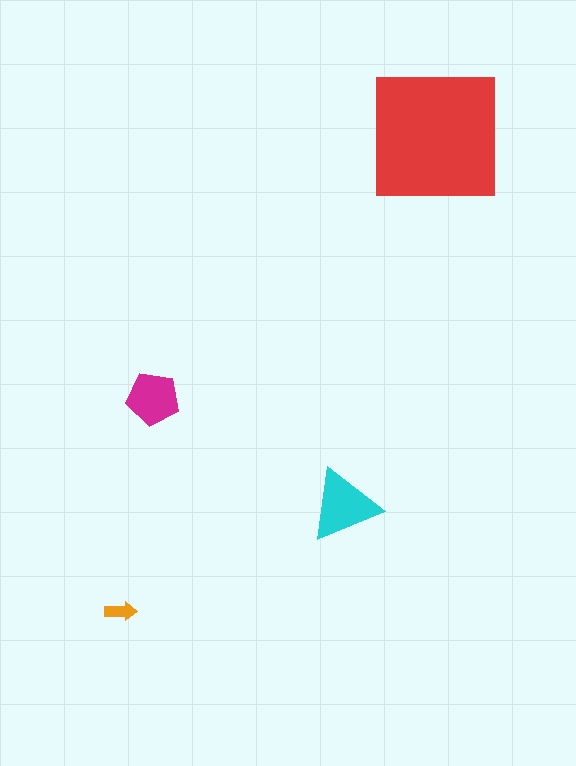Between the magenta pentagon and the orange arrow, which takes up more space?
The magenta pentagon.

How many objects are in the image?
There are 4 objects in the image.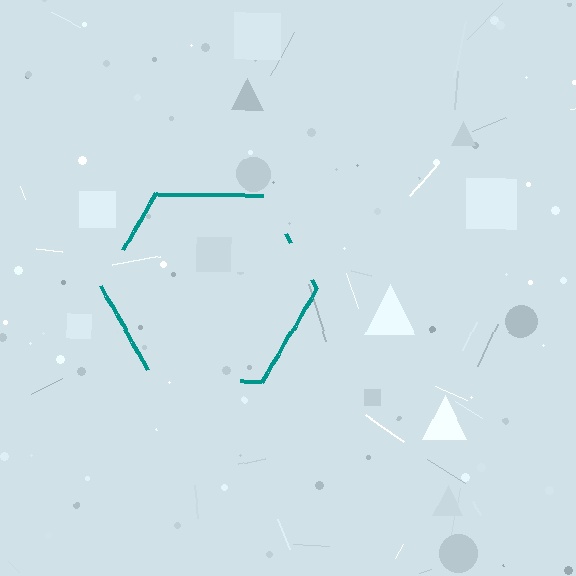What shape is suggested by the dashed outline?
The dashed outline suggests a hexagon.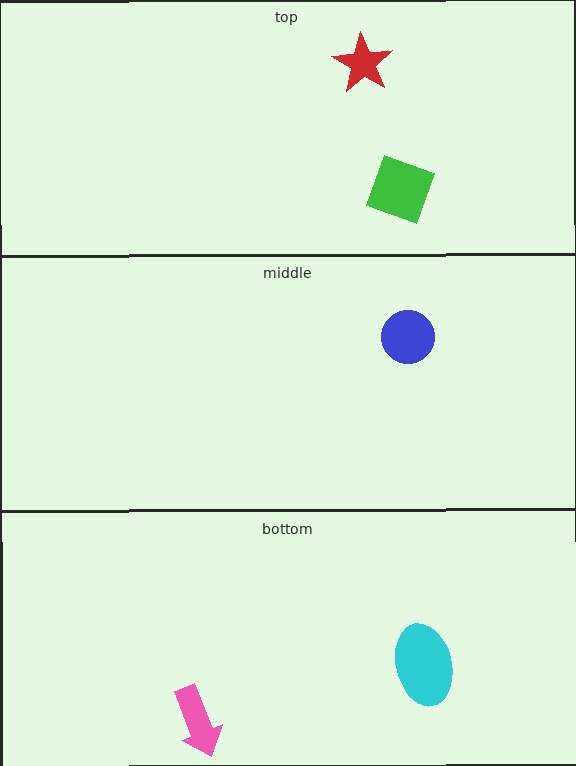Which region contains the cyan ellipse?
The bottom region.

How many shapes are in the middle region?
1.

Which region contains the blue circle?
The middle region.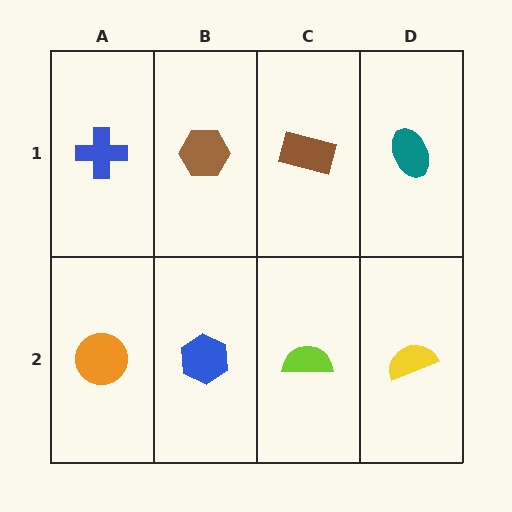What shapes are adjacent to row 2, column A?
A blue cross (row 1, column A), a blue hexagon (row 2, column B).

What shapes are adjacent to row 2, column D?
A teal ellipse (row 1, column D), a lime semicircle (row 2, column C).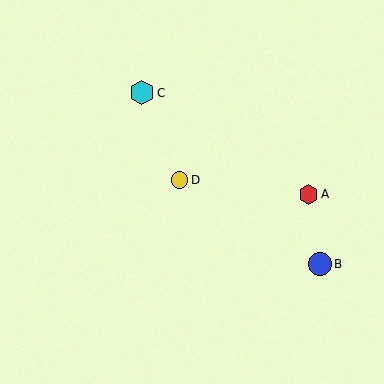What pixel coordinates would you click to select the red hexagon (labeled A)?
Click at (309, 194) to select the red hexagon A.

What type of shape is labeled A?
Shape A is a red hexagon.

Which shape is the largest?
The cyan hexagon (labeled C) is the largest.